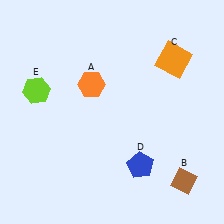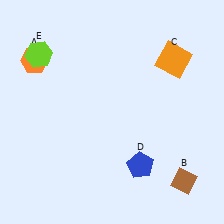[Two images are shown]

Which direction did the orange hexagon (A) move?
The orange hexagon (A) moved left.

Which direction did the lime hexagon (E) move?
The lime hexagon (E) moved up.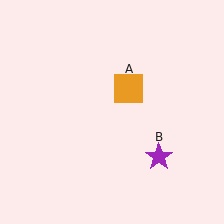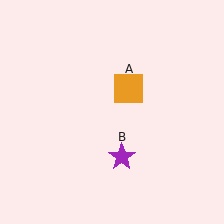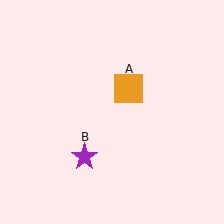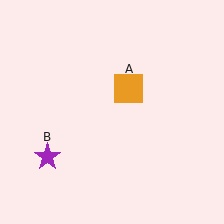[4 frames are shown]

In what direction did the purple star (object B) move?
The purple star (object B) moved left.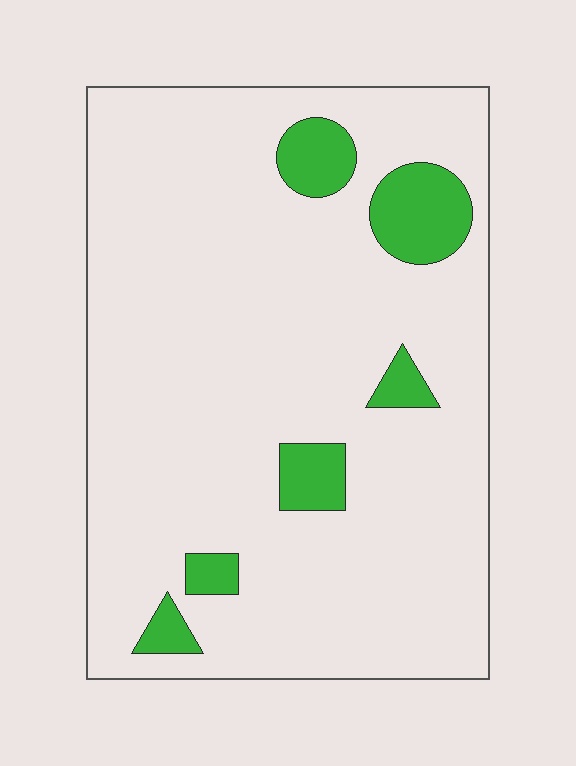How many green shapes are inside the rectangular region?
6.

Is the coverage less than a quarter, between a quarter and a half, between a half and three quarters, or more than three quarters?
Less than a quarter.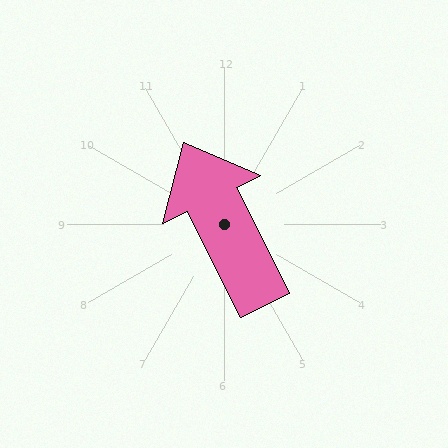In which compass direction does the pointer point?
Northwest.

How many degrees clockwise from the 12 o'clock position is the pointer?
Approximately 333 degrees.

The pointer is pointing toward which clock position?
Roughly 11 o'clock.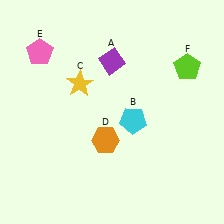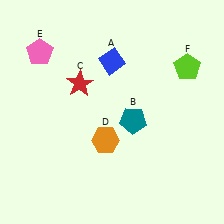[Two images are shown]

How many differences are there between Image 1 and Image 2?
There are 3 differences between the two images.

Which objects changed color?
A changed from purple to blue. B changed from cyan to teal. C changed from yellow to red.